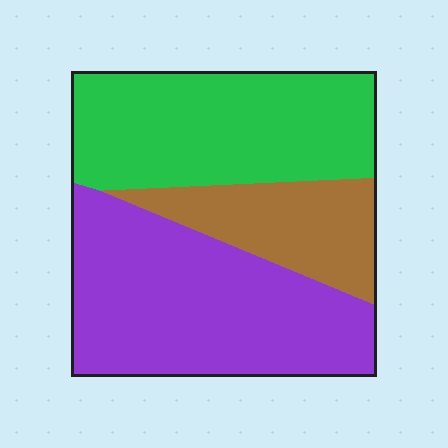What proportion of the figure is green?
Green takes up about three eighths (3/8) of the figure.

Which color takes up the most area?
Purple, at roughly 45%.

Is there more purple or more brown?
Purple.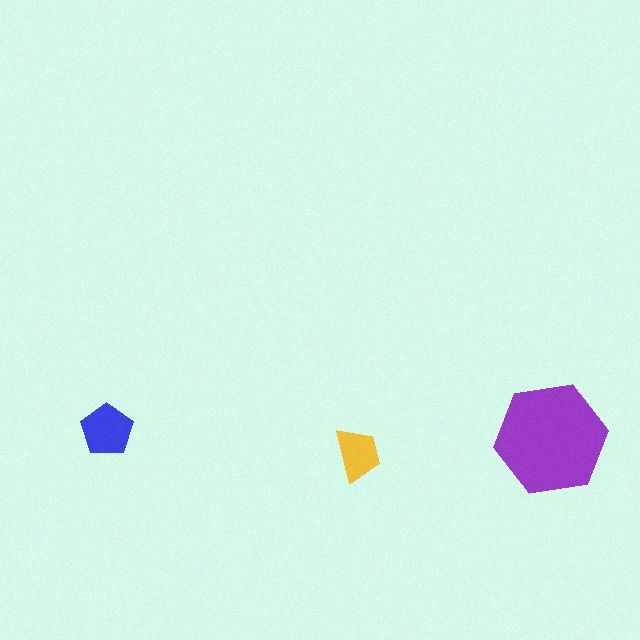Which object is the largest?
The purple hexagon.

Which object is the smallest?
The yellow trapezoid.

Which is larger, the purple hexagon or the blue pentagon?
The purple hexagon.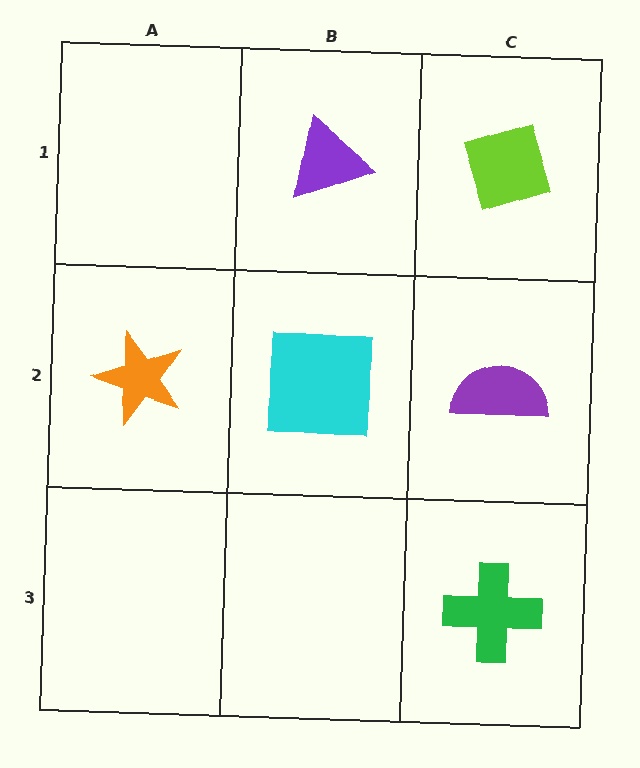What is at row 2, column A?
An orange star.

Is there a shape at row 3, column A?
No, that cell is empty.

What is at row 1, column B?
A purple triangle.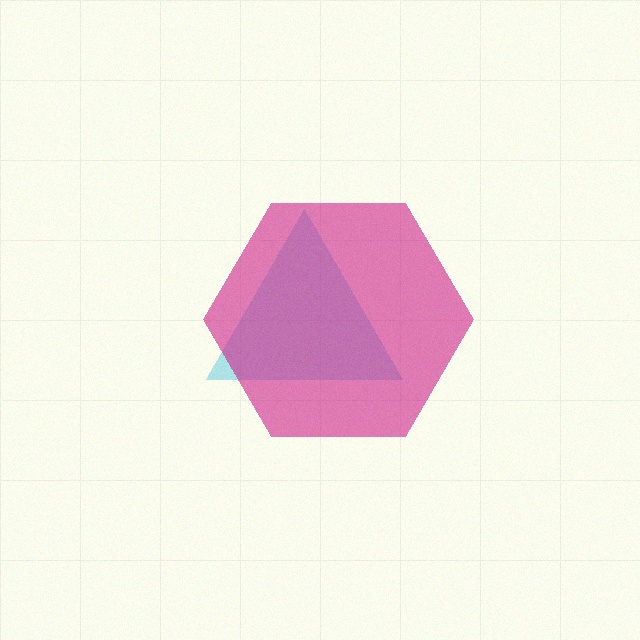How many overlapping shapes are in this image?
There are 2 overlapping shapes in the image.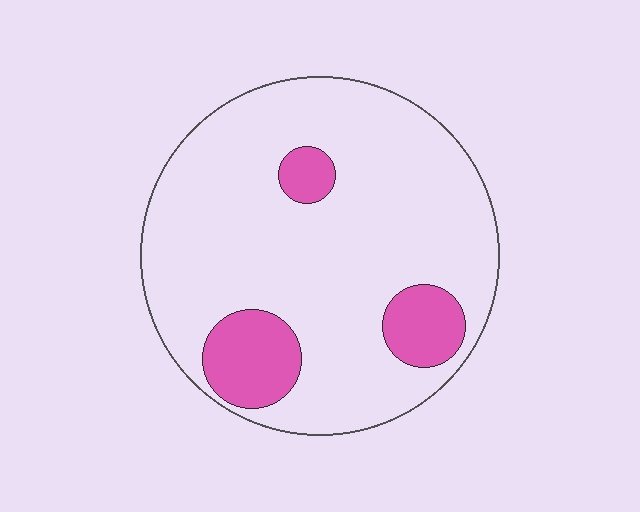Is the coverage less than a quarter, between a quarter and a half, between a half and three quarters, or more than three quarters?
Less than a quarter.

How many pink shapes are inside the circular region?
3.